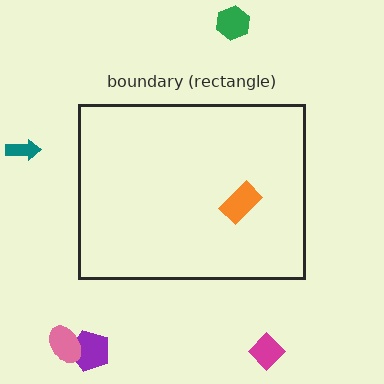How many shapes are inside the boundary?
1 inside, 5 outside.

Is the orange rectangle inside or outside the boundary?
Inside.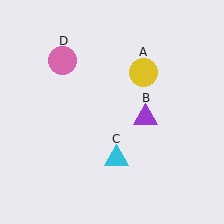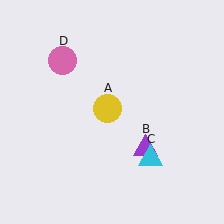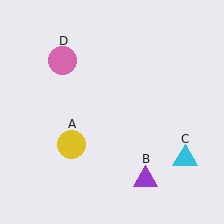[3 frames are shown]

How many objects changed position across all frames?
3 objects changed position: yellow circle (object A), purple triangle (object B), cyan triangle (object C).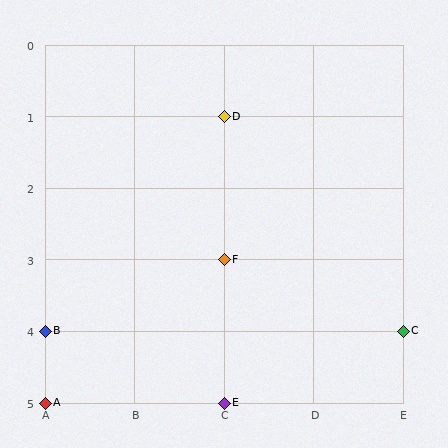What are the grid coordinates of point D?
Point D is at grid coordinates (C, 1).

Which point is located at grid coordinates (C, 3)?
Point F is at (C, 3).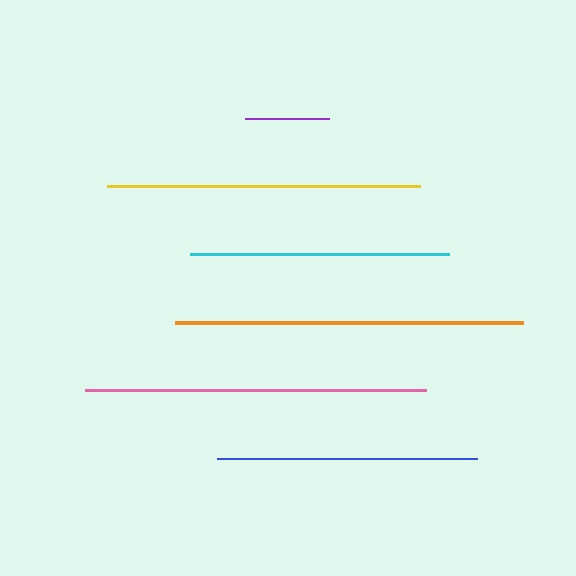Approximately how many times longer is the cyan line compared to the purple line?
The cyan line is approximately 3.1 times the length of the purple line.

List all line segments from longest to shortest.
From longest to shortest: orange, pink, yellow, blue, cyan, purple.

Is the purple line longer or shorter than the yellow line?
The yellow line is longer than the purple line.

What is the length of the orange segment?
The orange segment is approximately 348 pixels long.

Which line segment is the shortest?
The purple line is the shortest at approximately 84 pixels.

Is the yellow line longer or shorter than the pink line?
The pink line is longer than the yellow line.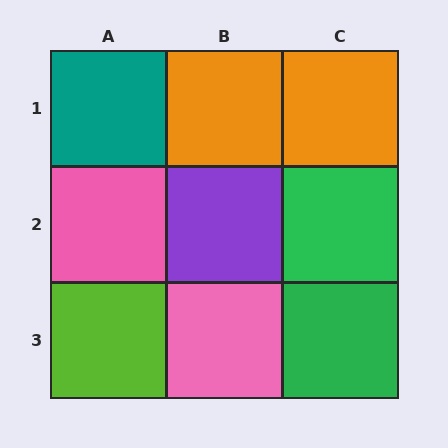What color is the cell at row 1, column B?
Orange.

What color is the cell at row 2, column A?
Pink.